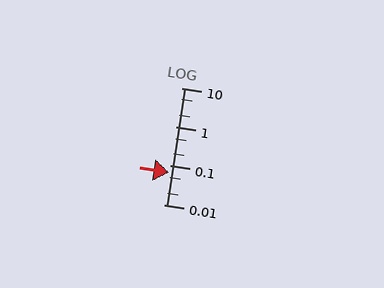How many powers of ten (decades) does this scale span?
The scale spans 3 decades, from 0.01 to 10.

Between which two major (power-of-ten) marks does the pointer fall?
The pointer is between 0.01 and 0.1.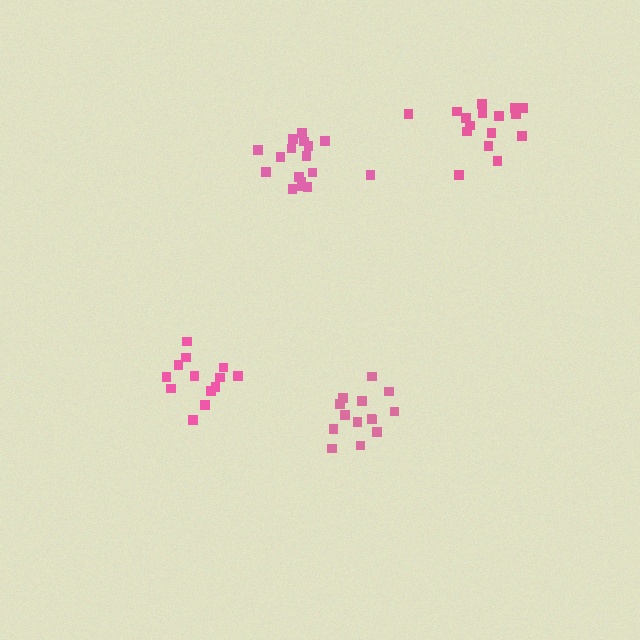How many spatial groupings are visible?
There are 4 spatial groupings.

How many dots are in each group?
Group 1: 14 dots, Group 2: 17 dots, Group 3: 13 dots, Group 4: 16 dots (60 total).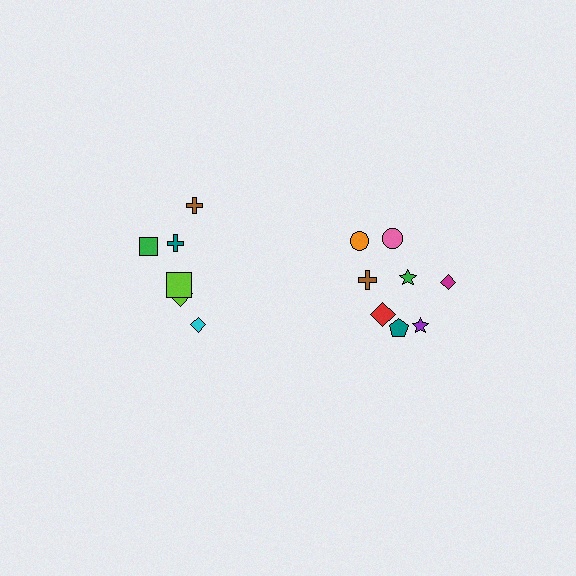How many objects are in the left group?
There are 6 objects.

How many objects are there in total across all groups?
There are 14 objects.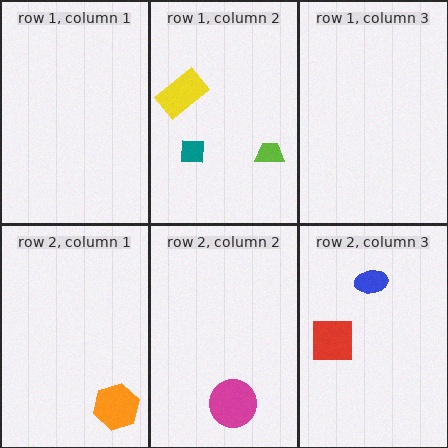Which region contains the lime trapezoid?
The row 1, column 2 region.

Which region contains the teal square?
The row 1, column 2 region.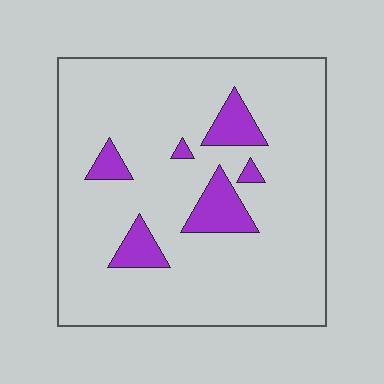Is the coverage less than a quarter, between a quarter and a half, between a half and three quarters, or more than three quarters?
Less than a quarter.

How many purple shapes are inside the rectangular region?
6.